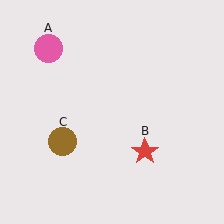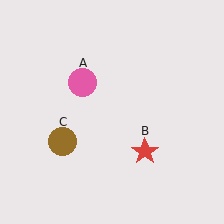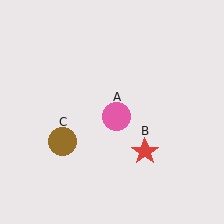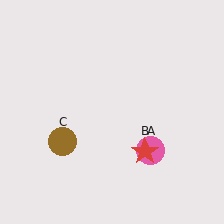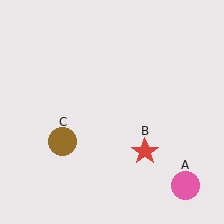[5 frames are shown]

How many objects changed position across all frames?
1 object changed position: pink circle (object A).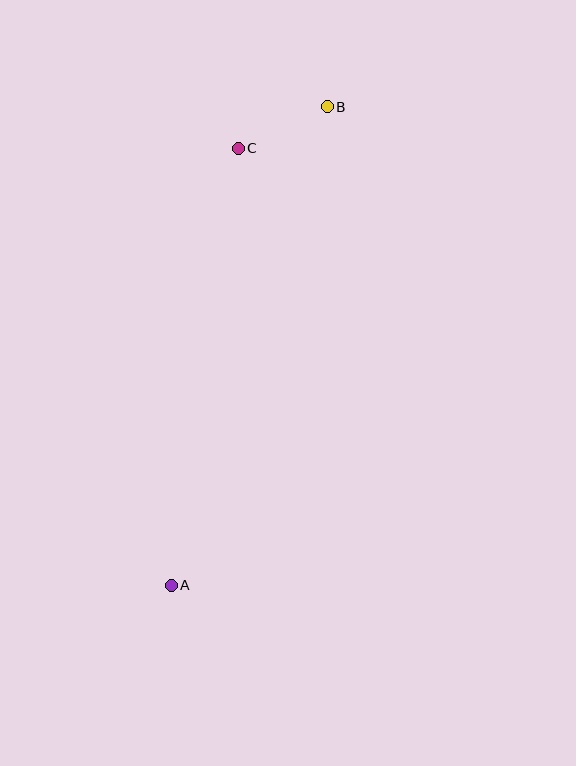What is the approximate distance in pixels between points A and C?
The distance between A and C is approximately 442 pixels.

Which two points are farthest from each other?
Points A and B are farthest from each other.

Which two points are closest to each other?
Points B and C are closest to each other.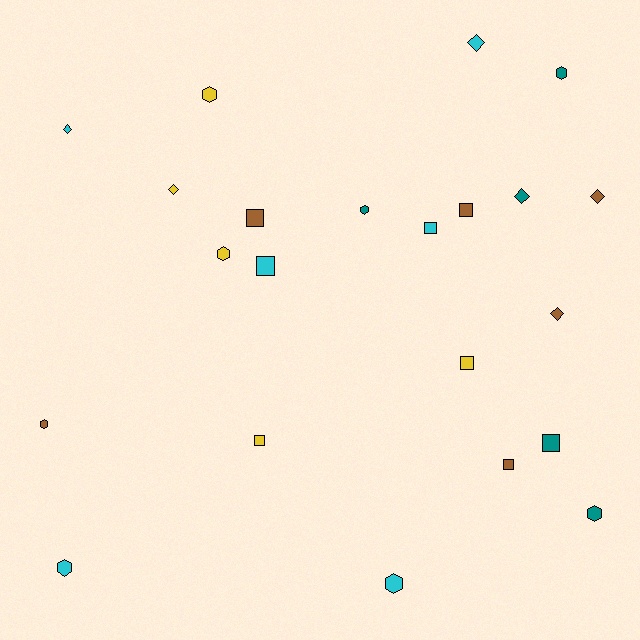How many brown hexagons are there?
There is 1 brown hexagon.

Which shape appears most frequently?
Square, with 8 objects.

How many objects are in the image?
There are 22 objects.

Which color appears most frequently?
Cyan, with 6 objects.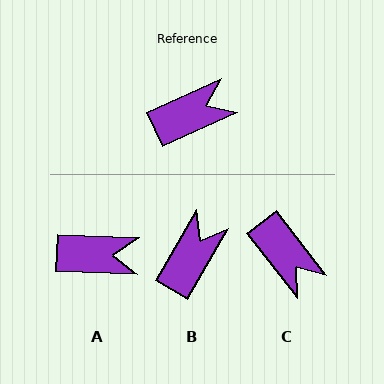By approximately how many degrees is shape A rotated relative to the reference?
Approximately 27 degrees clockwise.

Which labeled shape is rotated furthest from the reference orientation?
C, about 77 degrees away.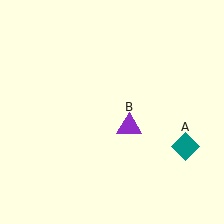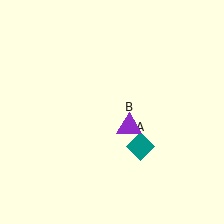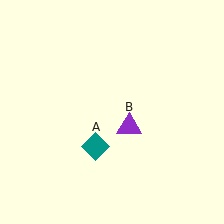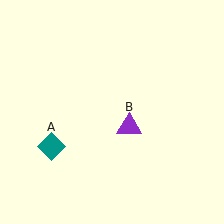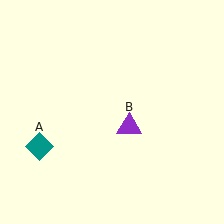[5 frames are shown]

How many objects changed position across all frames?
1 object changed position: teal diamond (object A).